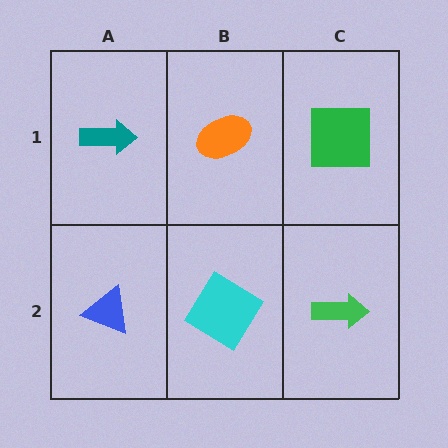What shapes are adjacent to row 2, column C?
A green square (row 1, column C), a cyan diamond (row 2, column B).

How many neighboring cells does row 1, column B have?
3.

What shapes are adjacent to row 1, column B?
A cyan diamond (row 2, column B), a teal arrow (row 1, column A), a green square (row 1, column C).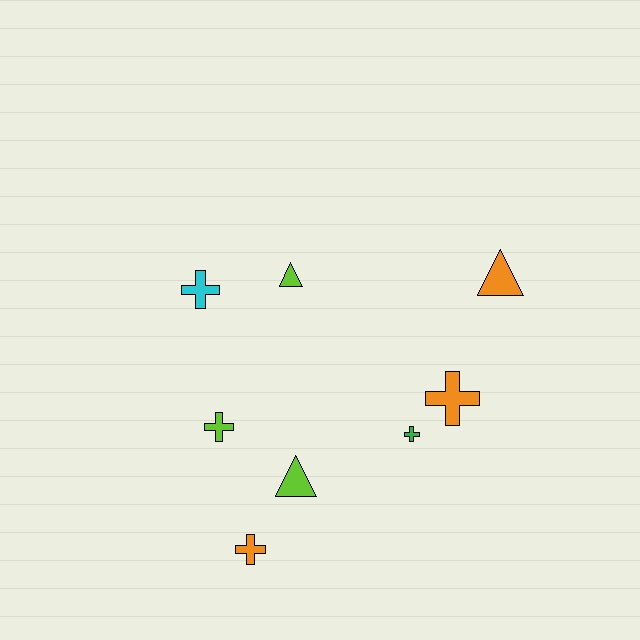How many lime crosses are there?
There is 1 lime cross.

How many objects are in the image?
There are 8 objects.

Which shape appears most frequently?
Cross, with 5 objects.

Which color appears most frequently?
Lime, with 3 objects.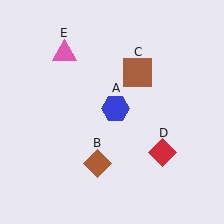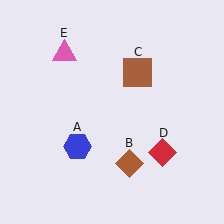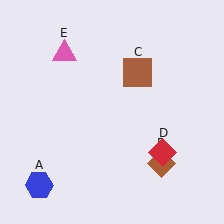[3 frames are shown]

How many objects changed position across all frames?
2 objects changed position: blue hexagon (object A), brown diamond (object B).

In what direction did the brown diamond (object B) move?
The brown diamond (object B) moved right.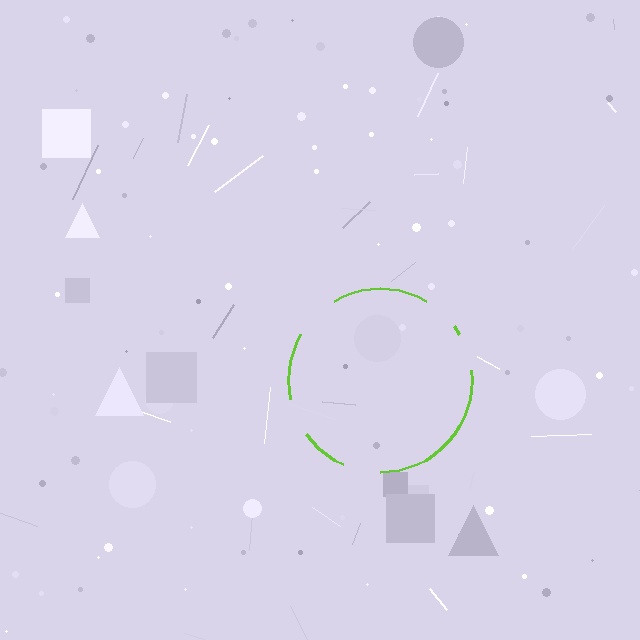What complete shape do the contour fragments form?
The contour fragments form a circle.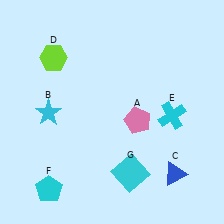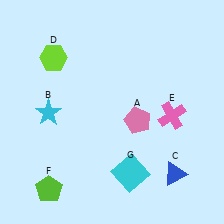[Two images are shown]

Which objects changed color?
E changed from cyan to pink. F changed from cyan to lime.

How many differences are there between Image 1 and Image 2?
There are 2 differences between the two images.